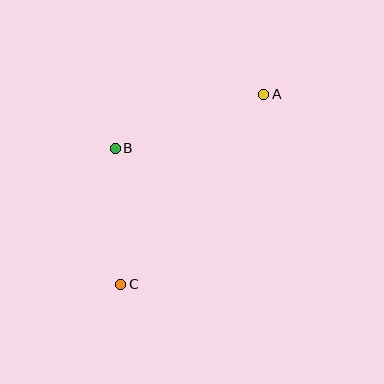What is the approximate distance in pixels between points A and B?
The distance between A and B is approximately 158 pixels.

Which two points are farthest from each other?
Points A and C are farthest from each other.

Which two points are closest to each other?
Points B and C are closest to each other.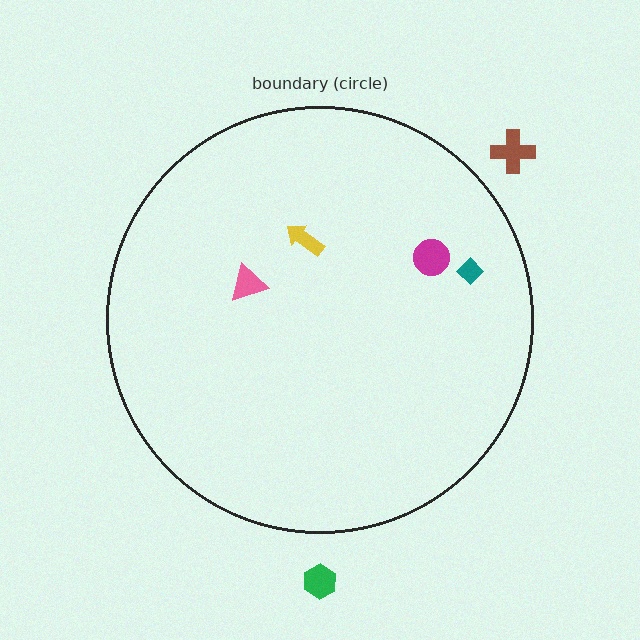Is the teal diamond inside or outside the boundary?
Inside.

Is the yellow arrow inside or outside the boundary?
Inside.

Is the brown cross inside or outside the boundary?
Outside.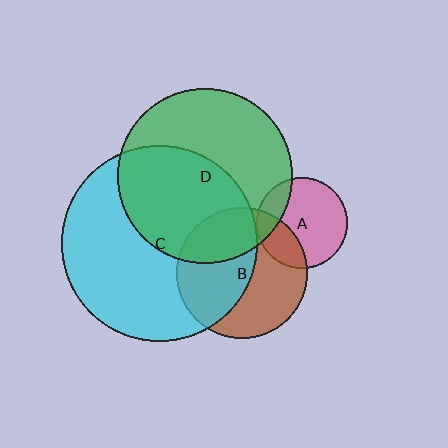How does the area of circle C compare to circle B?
Approximately 2.2 times.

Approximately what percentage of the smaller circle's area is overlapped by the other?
Approximately 20%.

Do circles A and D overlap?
Yes.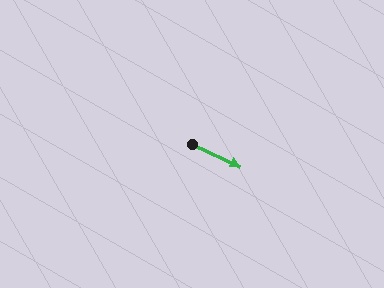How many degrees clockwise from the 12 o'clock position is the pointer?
Approximately 115 degrees.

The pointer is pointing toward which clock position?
Roughly 4 o'clock.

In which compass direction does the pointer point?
Southeast.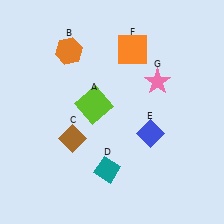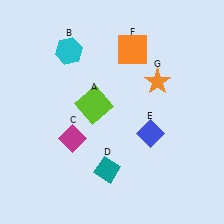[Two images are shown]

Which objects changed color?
B changed from orange to cyan. C changed from brown to magenta. G changed from pink to orange.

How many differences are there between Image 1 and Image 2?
There are 3 differences between the two images.